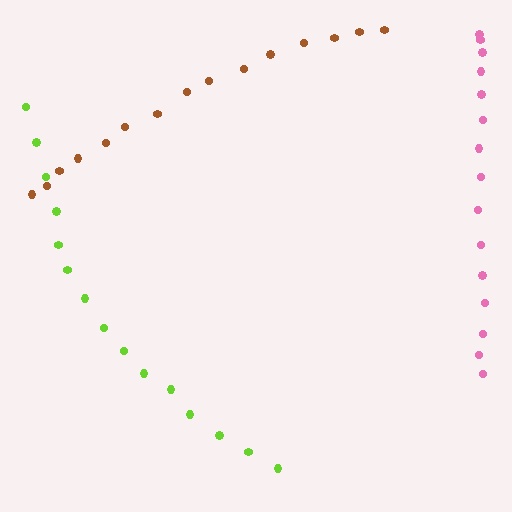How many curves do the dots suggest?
There are 3 distinct paths.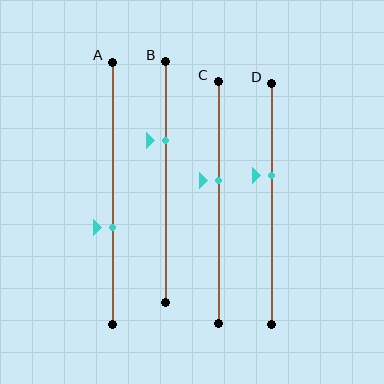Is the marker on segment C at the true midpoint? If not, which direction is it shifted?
No, the marker on segment C is shifted upward by about 9% of the segment length.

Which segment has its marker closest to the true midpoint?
Segment C has its marker closest to the true midpoint.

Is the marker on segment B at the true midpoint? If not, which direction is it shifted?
No, the marker on segment B is shifted upward by about 17% of the segment length.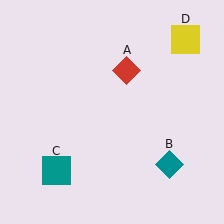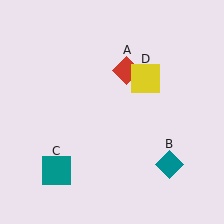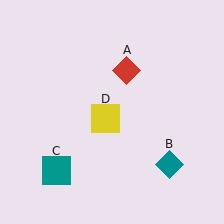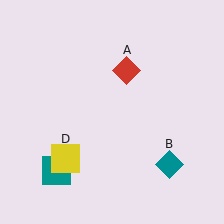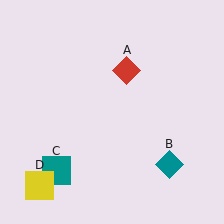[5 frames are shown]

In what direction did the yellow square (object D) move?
The yellow square (object D) moved down and to the left.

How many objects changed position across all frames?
1 object changed position: yellow square (object D).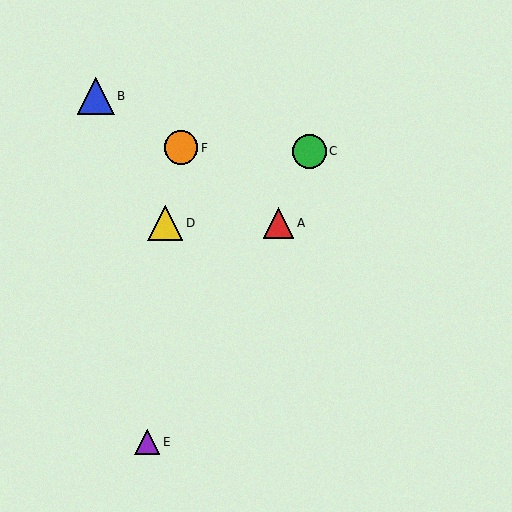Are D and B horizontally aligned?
No, D is at y≈223 and B is at y≈96.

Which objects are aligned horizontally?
Objects A, D are aligned horizontally.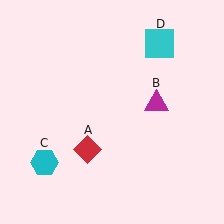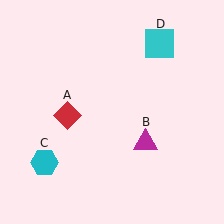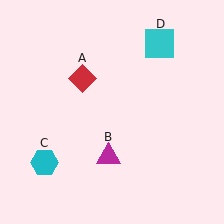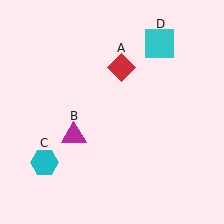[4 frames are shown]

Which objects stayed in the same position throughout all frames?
Cyan hexagon (object C) and cyan square (object D) remained stationary.